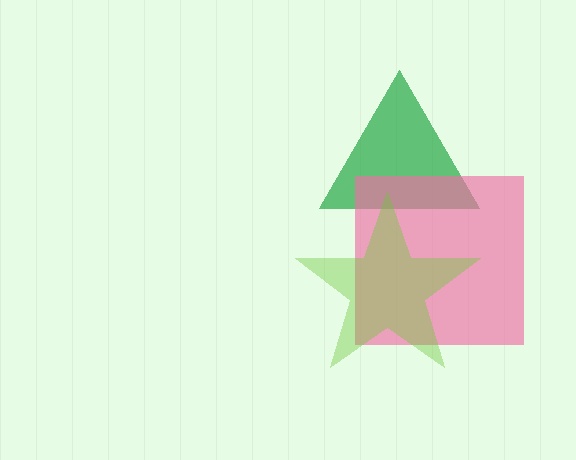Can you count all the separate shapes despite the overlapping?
Yes, there are 3 separate shapes.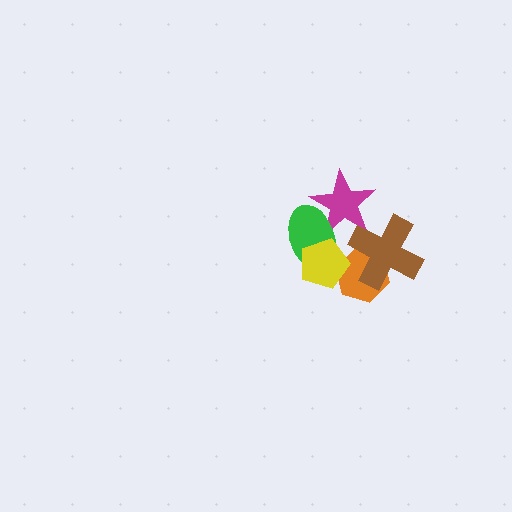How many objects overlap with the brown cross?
2 objects overlap with the brown cross.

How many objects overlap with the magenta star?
2 objects overlap with the magenta star.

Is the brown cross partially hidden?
No, no other shape covers it.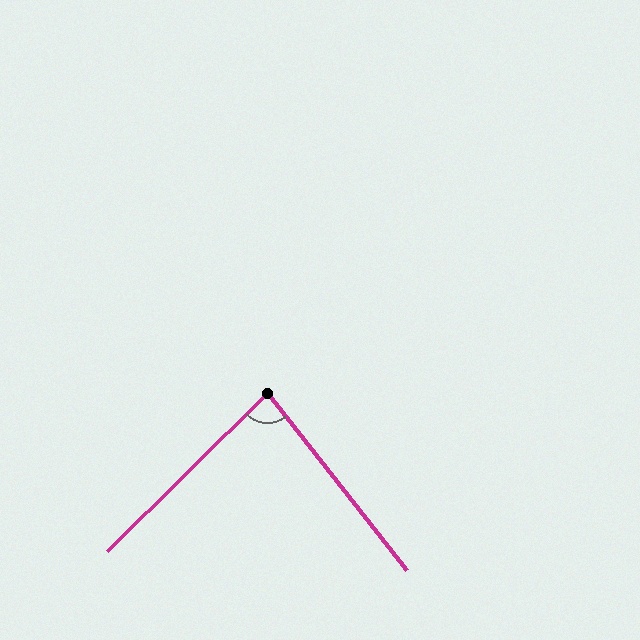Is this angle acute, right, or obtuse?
It is acute.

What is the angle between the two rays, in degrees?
Approximately 84 degrees.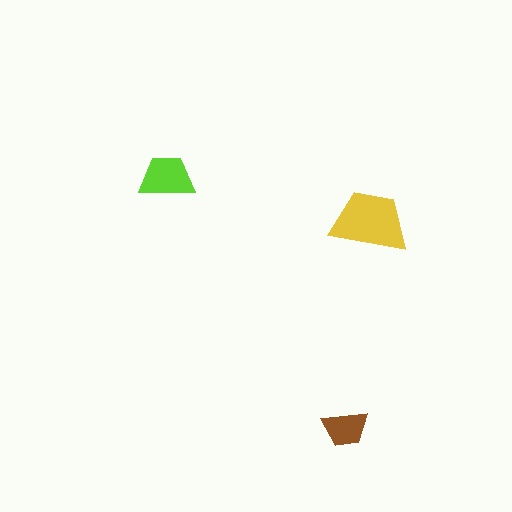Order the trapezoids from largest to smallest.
the yellow one, the lime one, the brown one.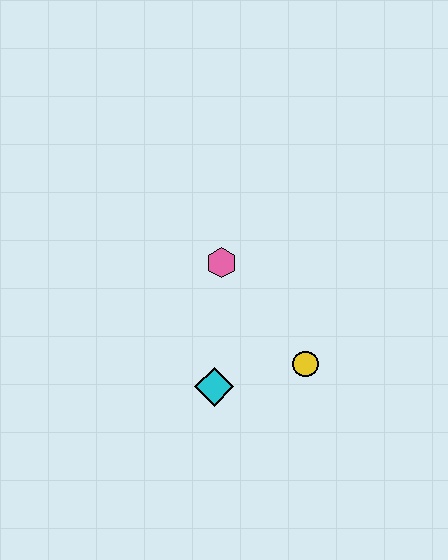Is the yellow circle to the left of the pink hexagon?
No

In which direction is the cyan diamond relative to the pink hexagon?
The cyan diamond is below the pink hexagon.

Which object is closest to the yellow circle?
The cyan diamond is closest to the yellow circle.